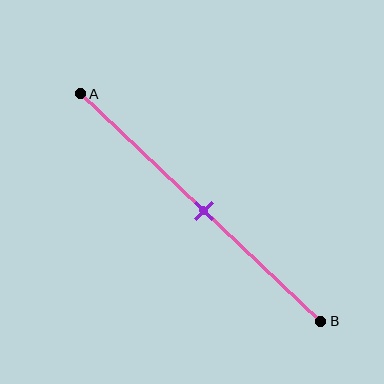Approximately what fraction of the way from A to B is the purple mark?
The purple mark is approximately 50% of the way from A to B.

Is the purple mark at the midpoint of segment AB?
Yes, the mark is approximately at the midpoint.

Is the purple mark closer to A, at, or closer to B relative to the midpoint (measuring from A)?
The purple mark is approximately at the midpoint of segment AB.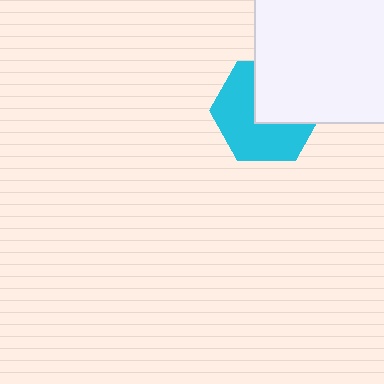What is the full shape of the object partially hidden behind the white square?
The partially hidden object is a cyan hexagon.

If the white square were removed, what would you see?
You would see the complete cyan hexagon.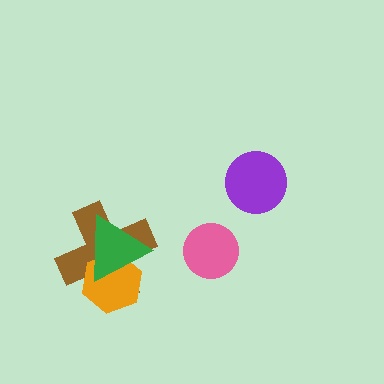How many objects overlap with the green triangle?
2 objects overlap with the green triangle.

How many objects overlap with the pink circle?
0 objects overlap with the pink circle.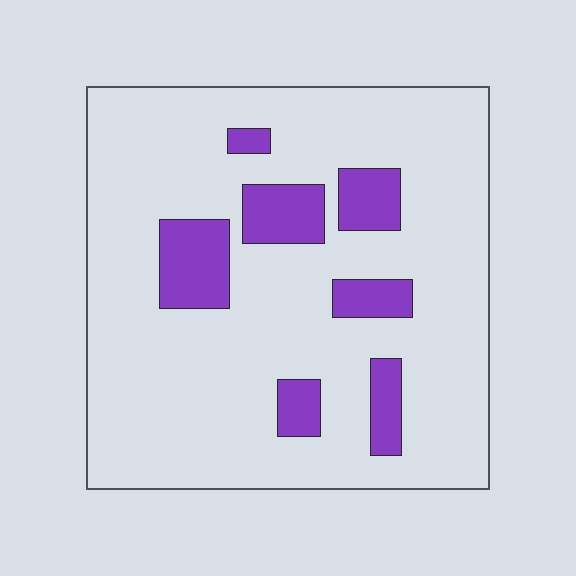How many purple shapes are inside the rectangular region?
7.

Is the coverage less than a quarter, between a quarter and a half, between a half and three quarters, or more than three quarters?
Less than a quarter.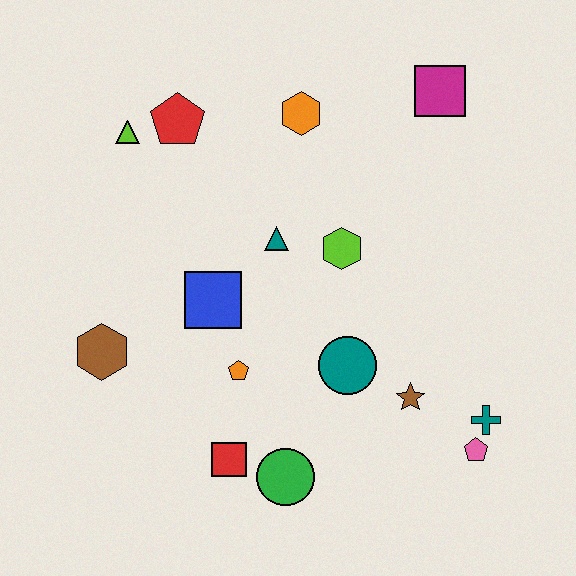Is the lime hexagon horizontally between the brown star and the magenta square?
No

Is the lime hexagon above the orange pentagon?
Yes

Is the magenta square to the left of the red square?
No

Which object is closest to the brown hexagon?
The blue square is closest to the brown hexagon.